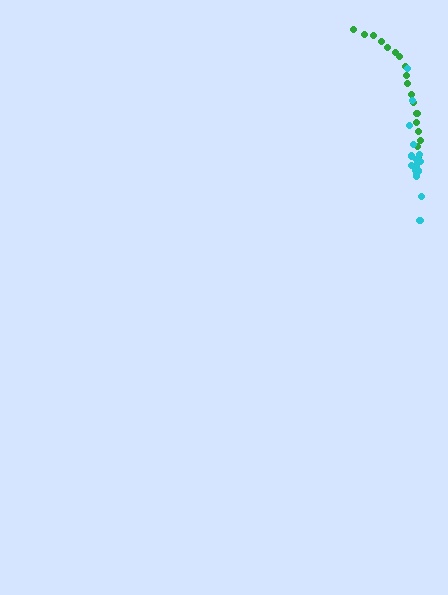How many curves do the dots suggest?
There are 2 distinct paths.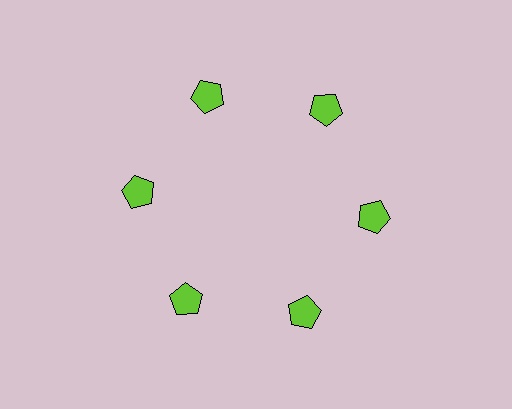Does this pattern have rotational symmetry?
Yes, this pattern has 6-fold rotational symmetry. It looks the same after rotating 60 degrees around the center.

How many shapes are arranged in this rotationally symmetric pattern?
There are 6 shapes, arranged in 6 groups of 1.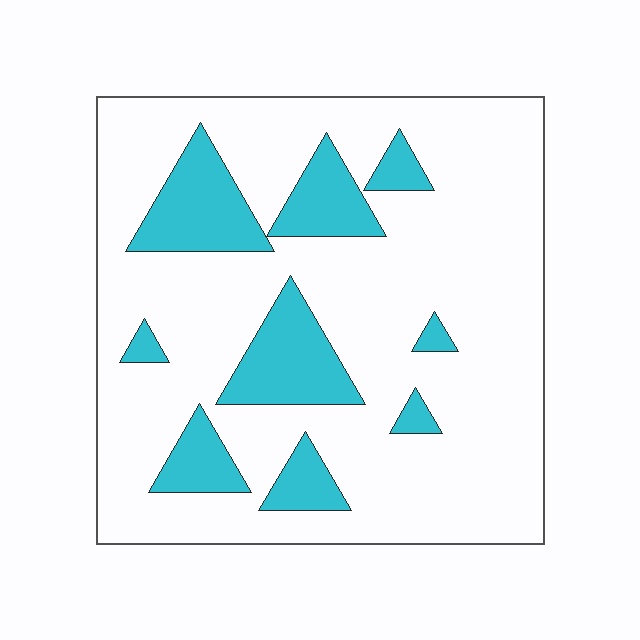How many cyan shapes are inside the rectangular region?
9.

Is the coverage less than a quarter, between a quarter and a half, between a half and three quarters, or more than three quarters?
Less than a quarter.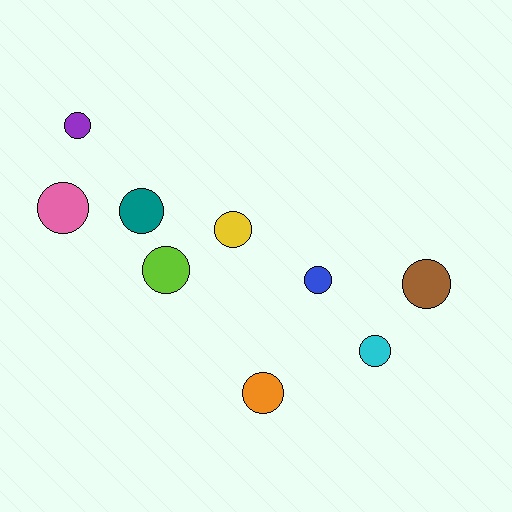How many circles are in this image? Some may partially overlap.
There are 9 circles.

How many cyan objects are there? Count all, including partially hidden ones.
There is 1 cyan object.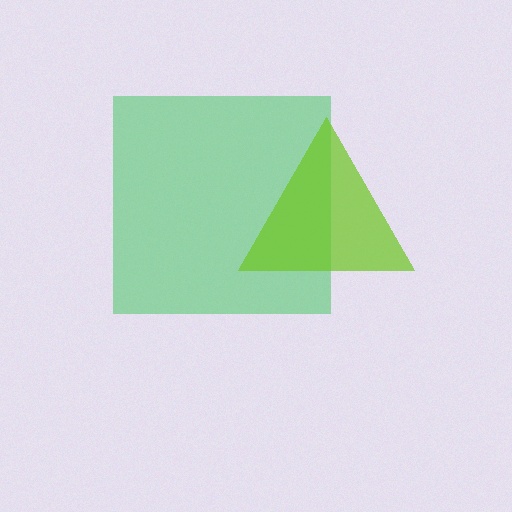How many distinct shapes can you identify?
There are 2 distinct shapes: a green square, a lime triangle.